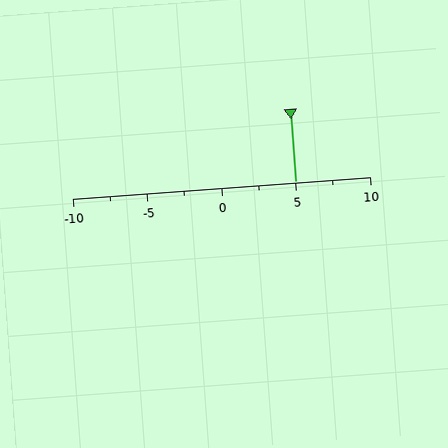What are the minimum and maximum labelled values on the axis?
The axis runs from -10 to 10.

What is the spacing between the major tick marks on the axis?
The major ticks are spaced 5 apart.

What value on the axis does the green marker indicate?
The marker indicates approximately 5.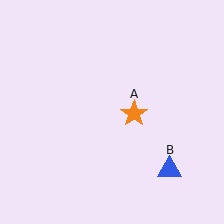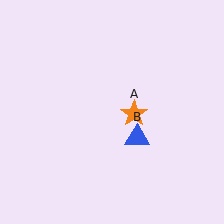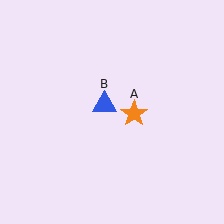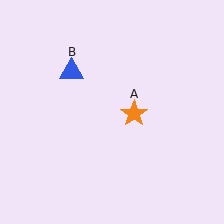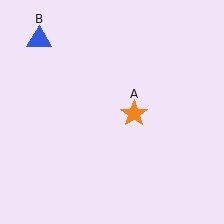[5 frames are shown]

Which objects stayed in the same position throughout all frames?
Orange star (object A) remained stationary.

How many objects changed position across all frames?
1 object changed position: blue triangle (object B).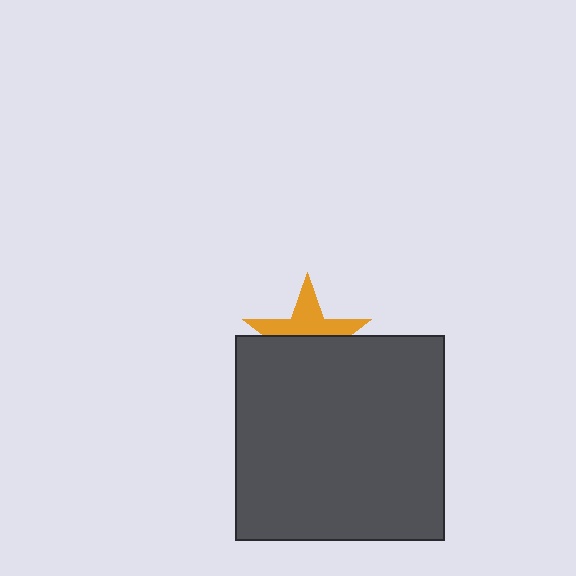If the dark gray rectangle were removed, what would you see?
You would see the complete orange star.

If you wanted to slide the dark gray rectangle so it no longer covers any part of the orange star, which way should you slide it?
Slide it down — that is the most direct way to separate the two shapes.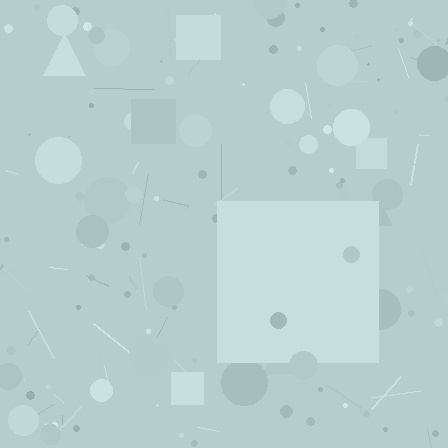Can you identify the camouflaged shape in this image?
The camouflaged shape is a square.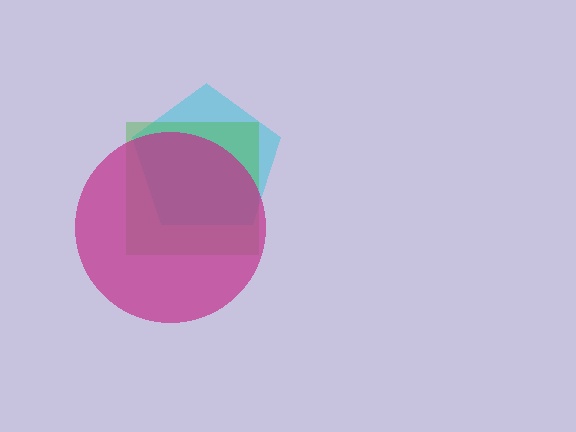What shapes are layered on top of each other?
The layered shapes are: a cyan pentagon, a green square, a magenta circle.